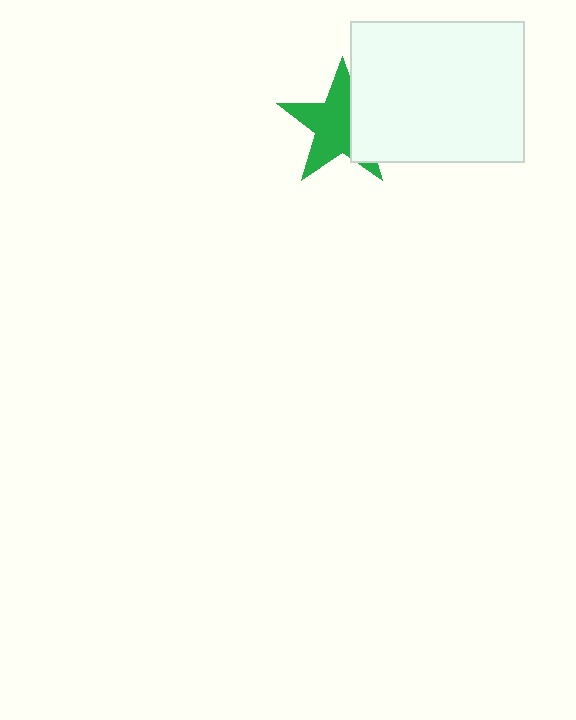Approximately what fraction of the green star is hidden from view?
Roughly 35% of the green star is hidden behind the white rectangle.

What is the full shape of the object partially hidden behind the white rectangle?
The partially hidden object is a green star.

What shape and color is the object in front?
The object in front is a white rectangle.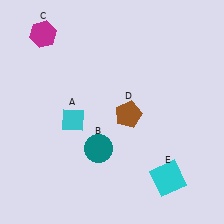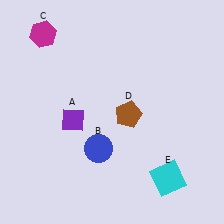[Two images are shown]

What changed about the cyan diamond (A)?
In Image 1, A is cyan. In Image 2, it changed to purple.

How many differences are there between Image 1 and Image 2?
There are 2 differences between the two images.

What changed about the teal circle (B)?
In Image 1, B is teal. In Image 2, it changed to blue.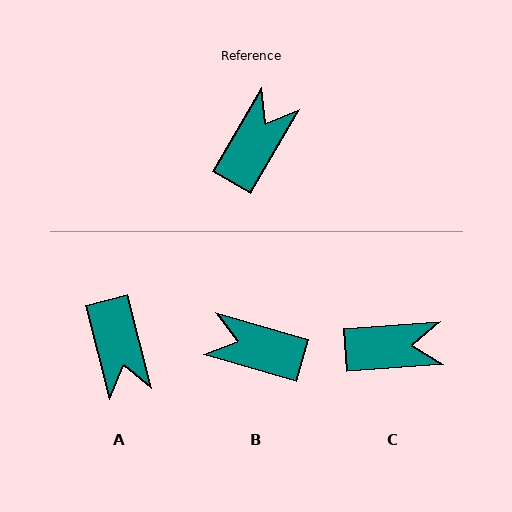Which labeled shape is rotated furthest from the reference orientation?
A, about 135 degrees away.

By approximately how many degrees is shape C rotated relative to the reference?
Approximately 55 degrees clockwise.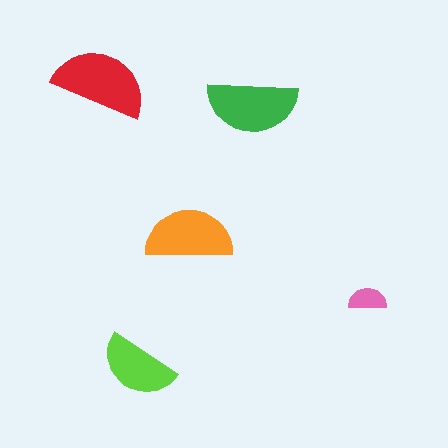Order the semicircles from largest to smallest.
the red one, the green one, the orange one, the lime one, the pink one.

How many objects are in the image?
There are 5 objects in the image.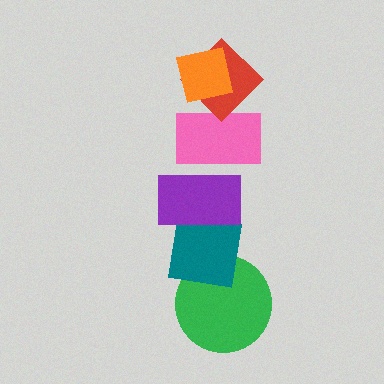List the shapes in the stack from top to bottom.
From top to bottom: the orange square, the red diamond, the pink rectangle, the purple rectangle, the teal square, the green circle.